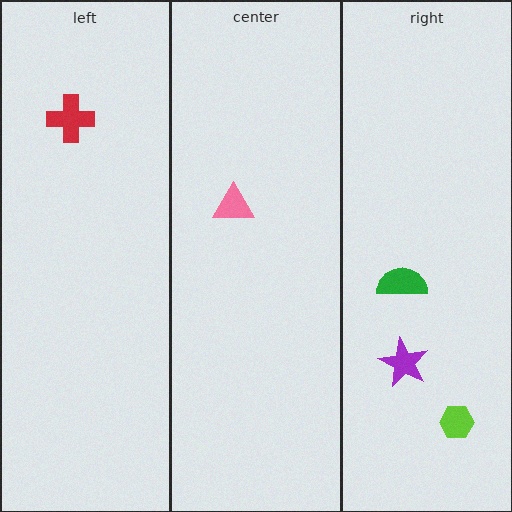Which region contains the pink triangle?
The center region.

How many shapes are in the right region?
3.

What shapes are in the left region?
The red cross.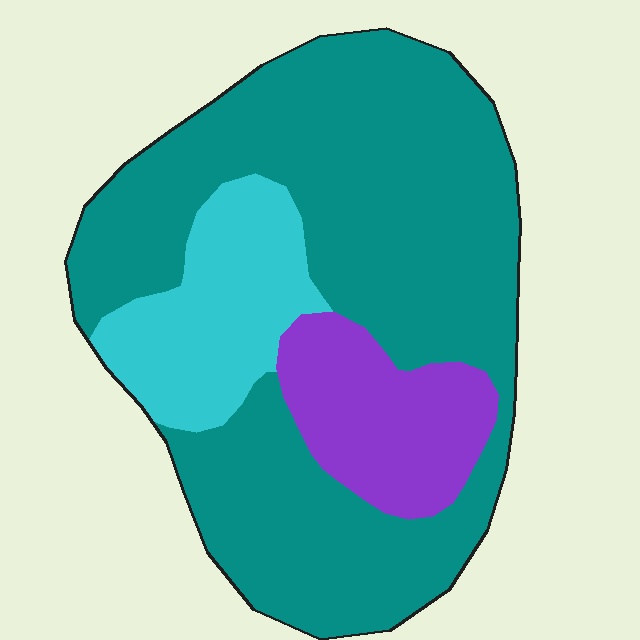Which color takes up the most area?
Teal, at roughly 70%.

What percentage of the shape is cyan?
Cyan takes up less than a quarter of the shape.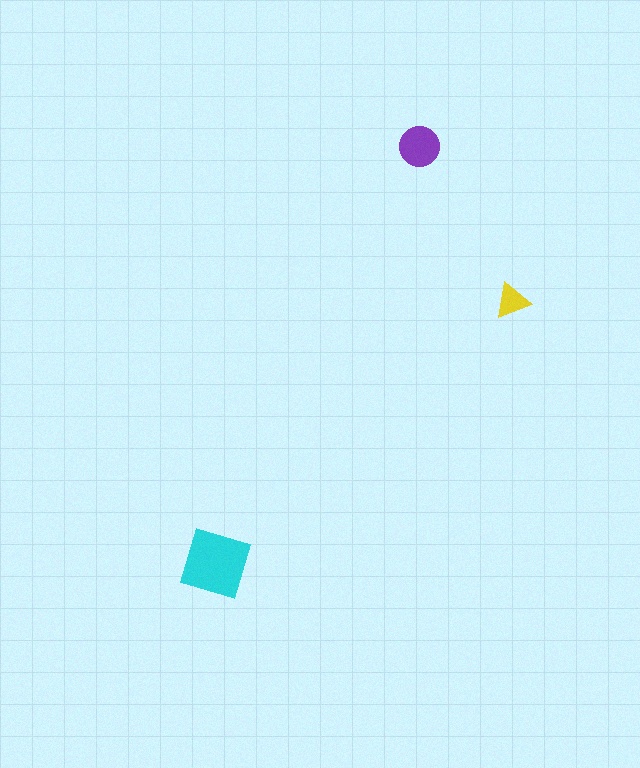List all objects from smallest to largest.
The yellow triangle, the purple circle, the cyan diamond.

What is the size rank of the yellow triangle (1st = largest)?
3rd.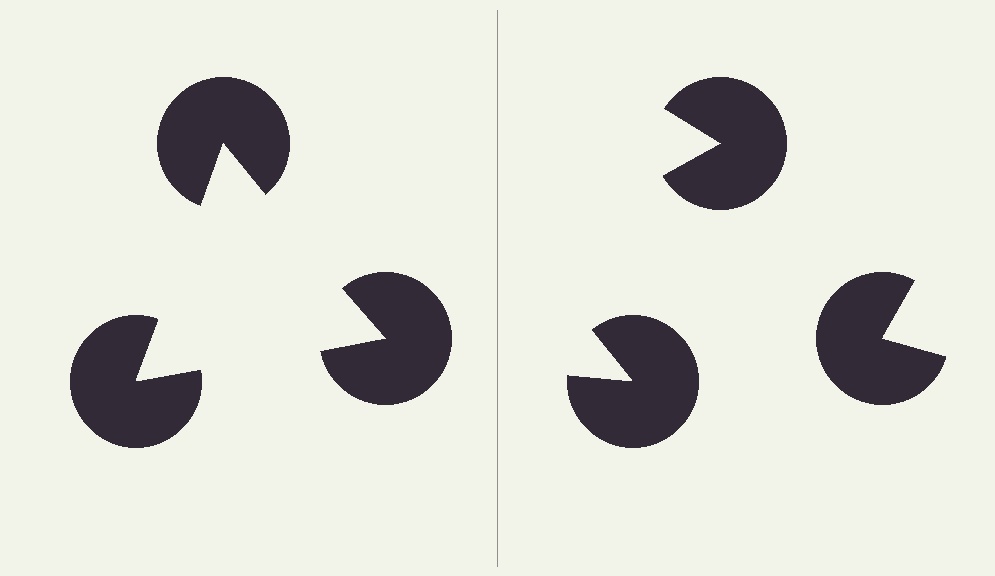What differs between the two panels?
The pac-man discs are positioned identically on both sides; only the wedge orientations differ. On the left they align to a triangle; on the right they are misaligned.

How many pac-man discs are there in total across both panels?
6 — 3 on each side.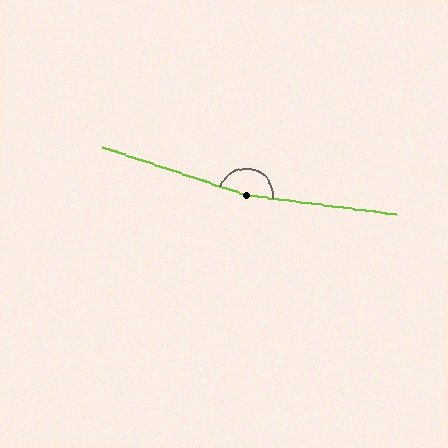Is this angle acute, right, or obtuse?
It is obtuse.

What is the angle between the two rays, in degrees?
Approximately 169 degrees.